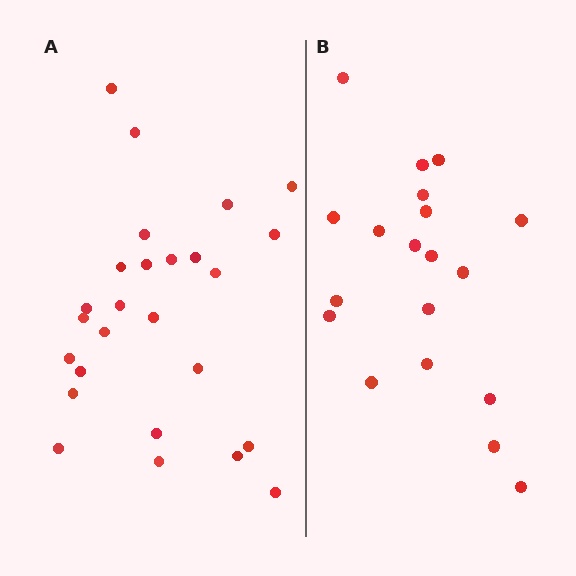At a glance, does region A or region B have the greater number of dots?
Region A (the left region) has more dots.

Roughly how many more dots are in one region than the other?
Region A has roughly 8 or so more dots than region B.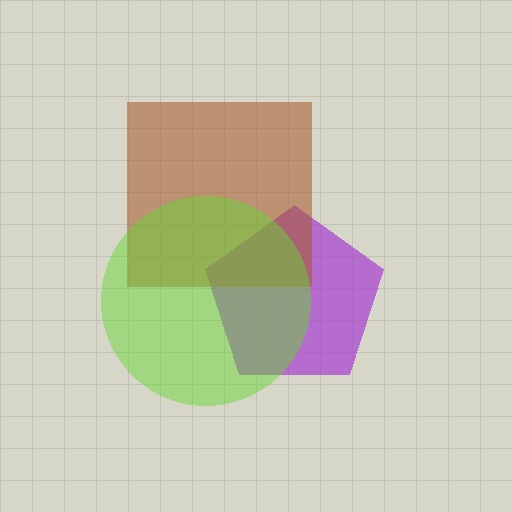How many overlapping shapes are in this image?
There are 3 overlapping shapes in the image.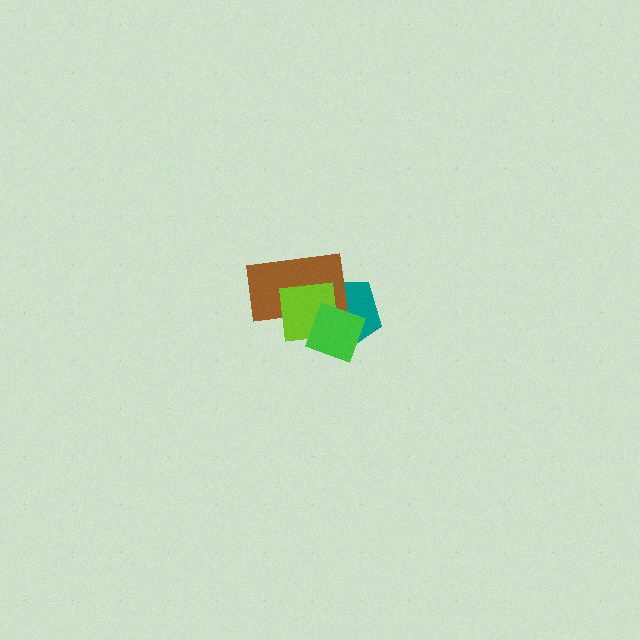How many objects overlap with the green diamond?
3 objects overlap with the green diamond.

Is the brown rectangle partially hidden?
Yes, it is partially covered by another shape.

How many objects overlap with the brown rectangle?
3 objects overlap with the brown rectangle.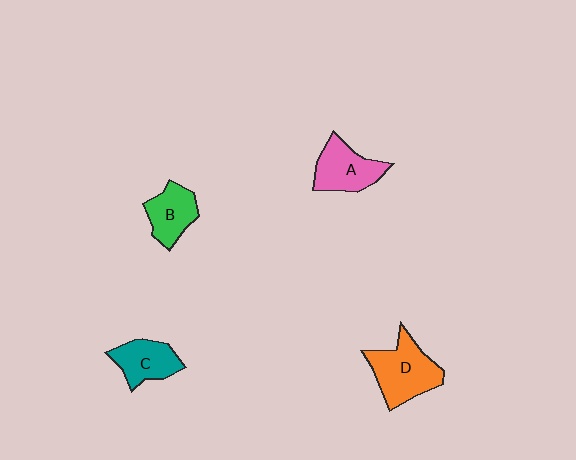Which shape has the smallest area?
Shape B (green).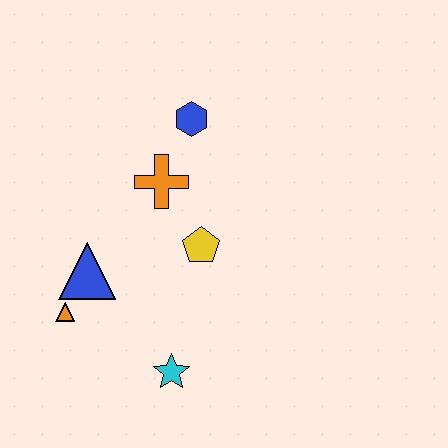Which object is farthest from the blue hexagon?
The cyan star is farthest from the blue hexagon.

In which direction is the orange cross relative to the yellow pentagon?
The orange cross is above the yellow pentagon.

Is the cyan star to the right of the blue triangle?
Yes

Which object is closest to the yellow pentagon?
The orange cross is closest to the yellow pentagon.